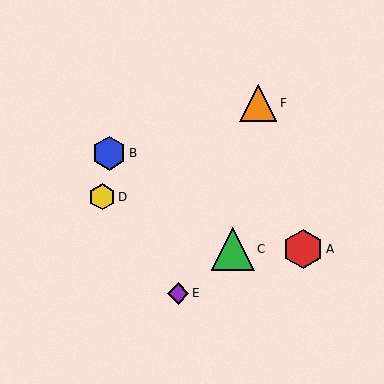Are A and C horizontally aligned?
Yes, both are at y≈249.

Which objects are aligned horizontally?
Objects A, C are aligned horizontally.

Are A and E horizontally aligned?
No, A is at y≈249 and E is at y≈293.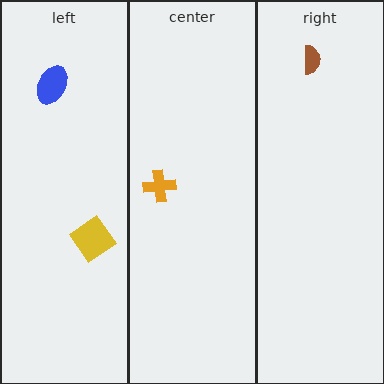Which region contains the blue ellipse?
The left region.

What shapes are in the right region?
The brown semicircle.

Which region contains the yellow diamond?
The left region.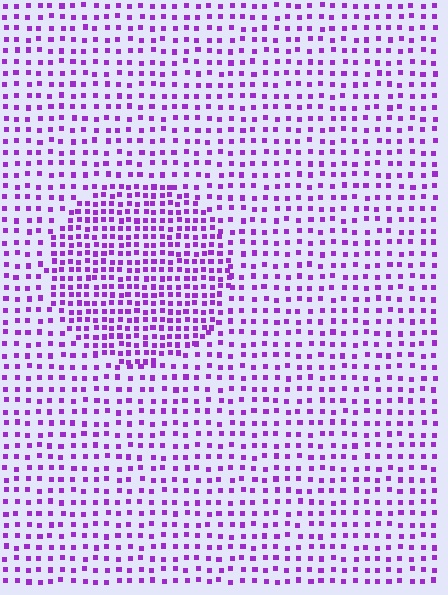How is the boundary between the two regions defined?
The boundary is defined by a change in element density (approximately 1.8x ratio). All elements are the same color, size, and shape.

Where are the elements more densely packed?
The elements are more densely packed inside the circle boundary.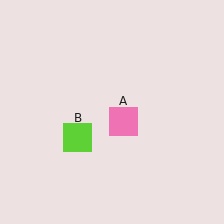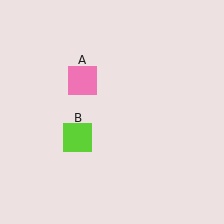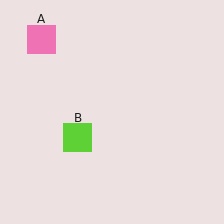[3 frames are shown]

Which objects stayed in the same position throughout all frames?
Lime square (object B) remained stationary.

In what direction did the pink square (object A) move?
The pink square (object A) moved up and to the left.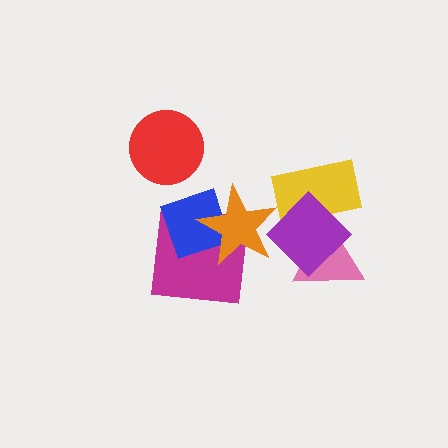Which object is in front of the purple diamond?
The orange star is in front of the purple diamond.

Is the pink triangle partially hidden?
Yes, it is partially covered by another shape.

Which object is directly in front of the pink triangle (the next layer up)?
The yellow rectangle is directly in front of the pink triangle.